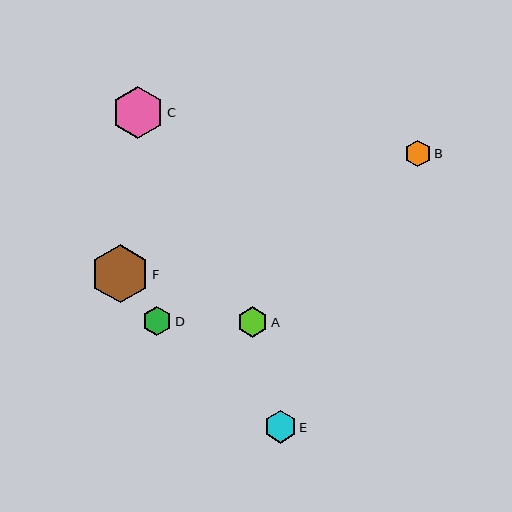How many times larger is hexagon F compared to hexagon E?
Hexagon F is approximately 1.8 times the size of hexagon E.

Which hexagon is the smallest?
Hexagon B is the smallest with a size of approximately 27 pixels.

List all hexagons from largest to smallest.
From largest to smallest: F, C, E, A, D, B.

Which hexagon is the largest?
Hexagon F is the largest with a size of approximately 58 pixels.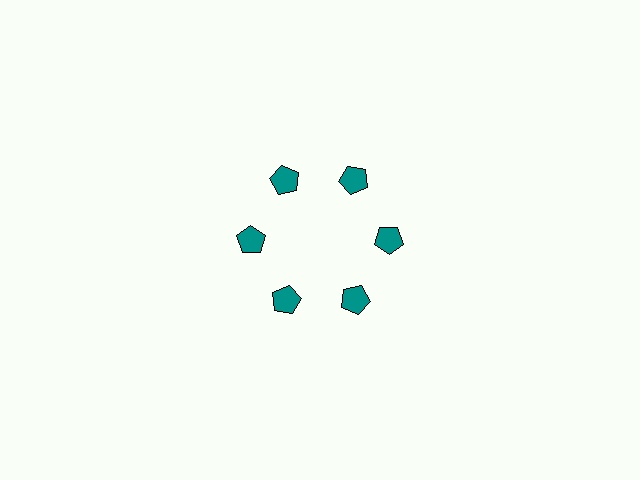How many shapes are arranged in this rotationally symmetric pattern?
There are 6 shapes, arranged in 6 groups of 1.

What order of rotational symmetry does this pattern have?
This pattern has 6-fold rotational symmetry.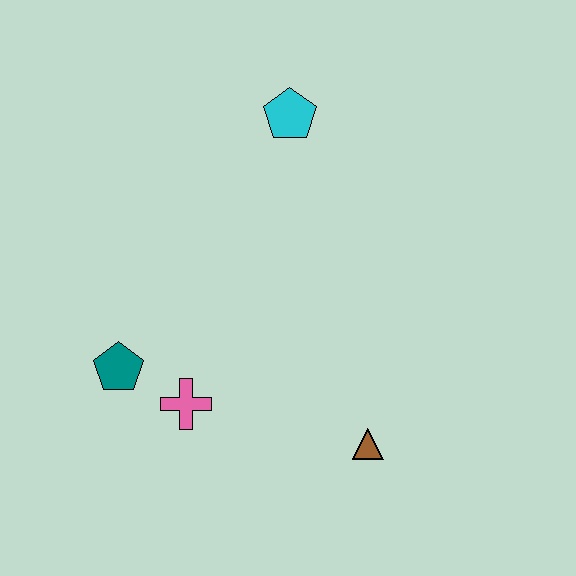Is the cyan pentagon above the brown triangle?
Yes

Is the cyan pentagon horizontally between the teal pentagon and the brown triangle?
Yes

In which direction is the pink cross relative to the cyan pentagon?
The pink cross is below the cyan pentagon.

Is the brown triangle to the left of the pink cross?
No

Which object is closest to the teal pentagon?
The pink cross is closest to the teal pentagon.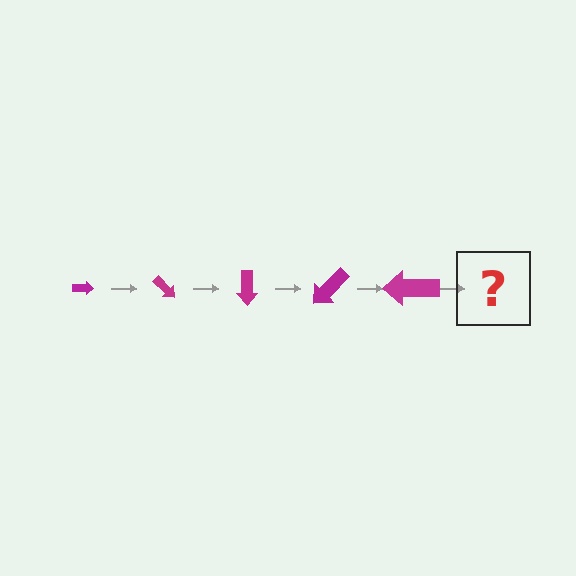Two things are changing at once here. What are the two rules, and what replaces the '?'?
The two rules are that the arrow grows larger each step and it rotates 45 degrees each step. The '?' should be an arrow, larger than the previous one and rotated 225 degrees from the start.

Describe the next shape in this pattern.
It should be an arrow, larger than the previous one and rotated 225 degrees from the start.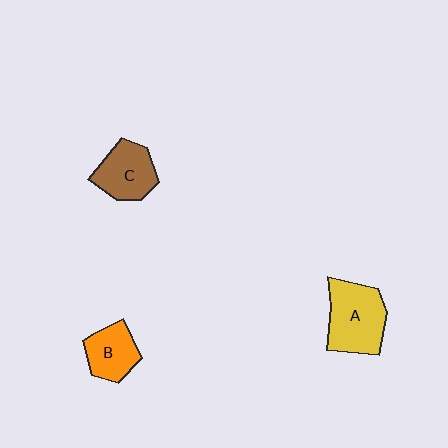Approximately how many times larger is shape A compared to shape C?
Approximately 1.3 times.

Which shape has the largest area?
Shape A (yellow).